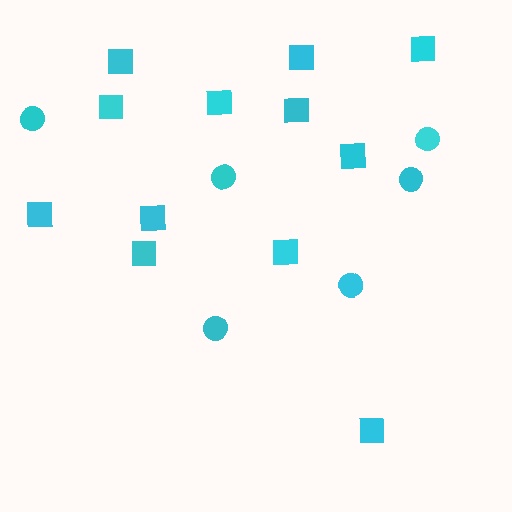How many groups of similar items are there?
There are 2 groups: one group of squares (12) and one group of circles (6).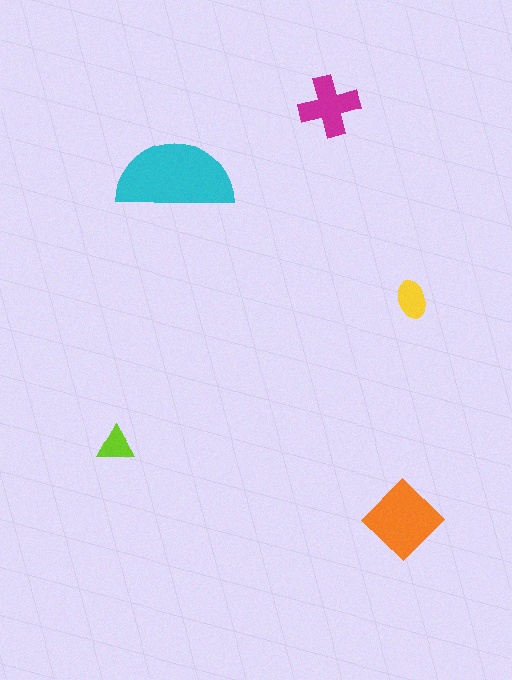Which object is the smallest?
The lime triangle.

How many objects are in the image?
There are 5 objects in the image.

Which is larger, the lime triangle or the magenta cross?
The magenta cross.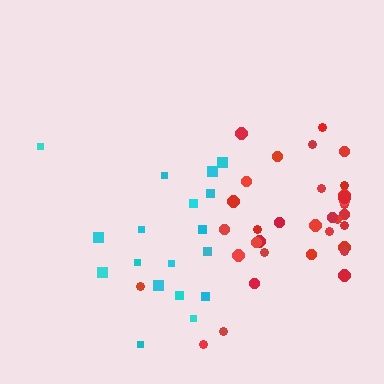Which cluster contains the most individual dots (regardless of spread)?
Red (34).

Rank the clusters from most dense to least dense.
red, cyan.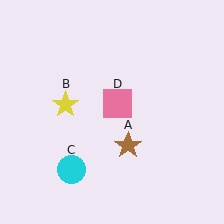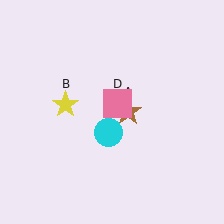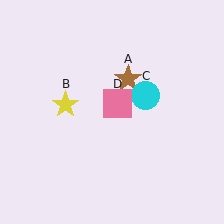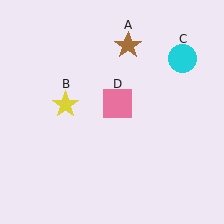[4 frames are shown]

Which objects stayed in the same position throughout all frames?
Yellow star (object B) and pink square (object D) remained stationary.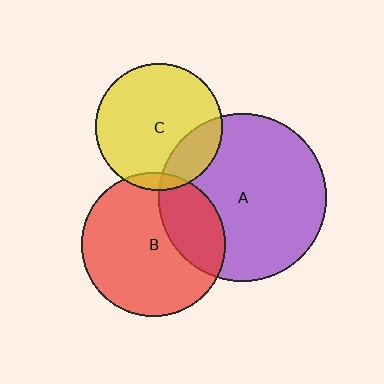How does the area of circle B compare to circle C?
Approximately 1.3 times.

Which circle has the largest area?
Circle A (purple).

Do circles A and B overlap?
Yes.